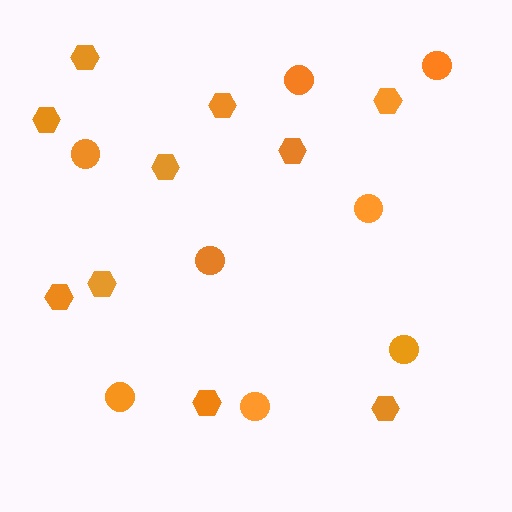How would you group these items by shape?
There are 2 groups: one group of hexagons (10) and one group of circles (8).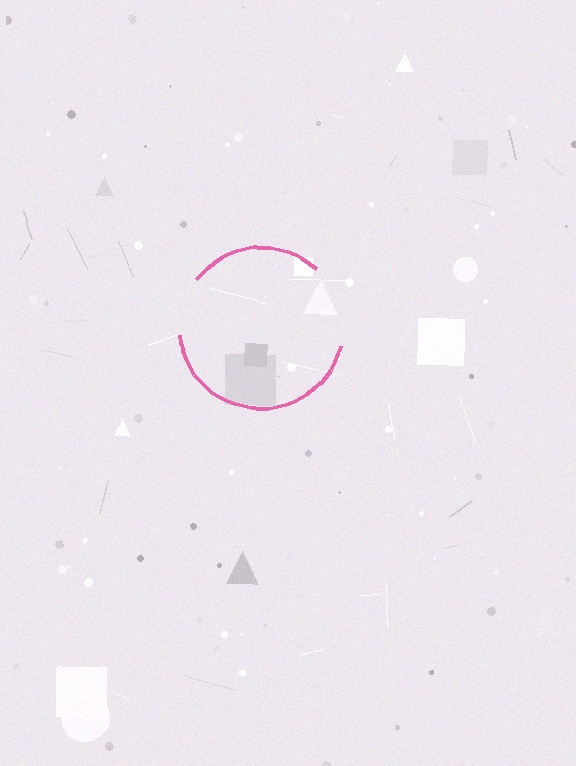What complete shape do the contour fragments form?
The contour fragments form a circle.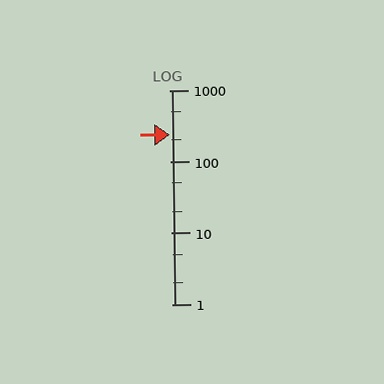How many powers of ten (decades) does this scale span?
The scale spans 3 decades, from 1 to 1000.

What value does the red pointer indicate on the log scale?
The pointer indicates approximately 240.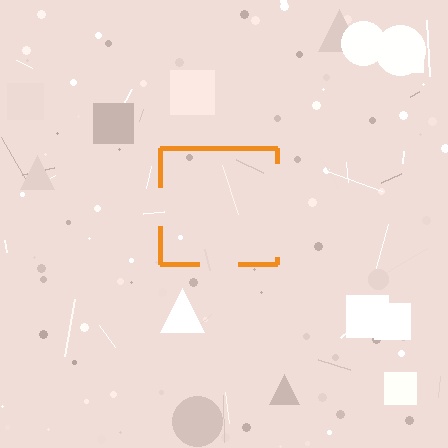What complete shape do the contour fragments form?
The contour fragments form a square.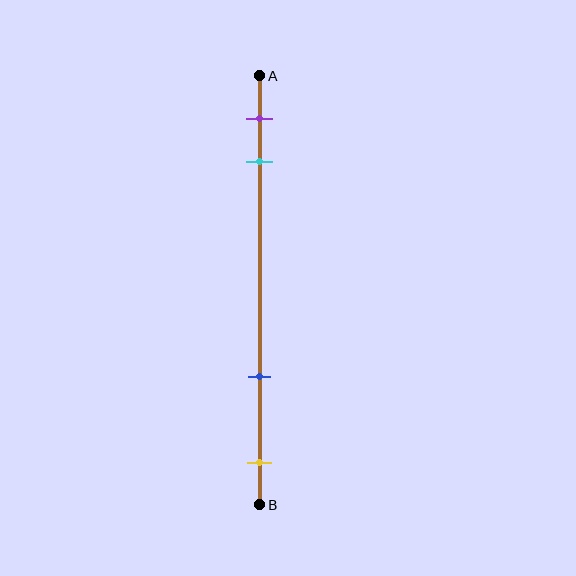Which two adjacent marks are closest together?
The purple and cyan marks are the closest adjacent pair.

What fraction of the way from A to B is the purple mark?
The purple mark is approximately 10% (0.1) of the way from A to B.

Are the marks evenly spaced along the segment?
No, the marks are not evenly spaced.